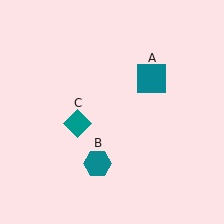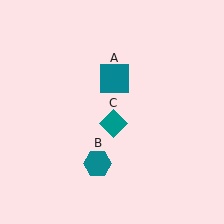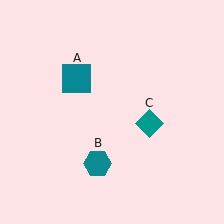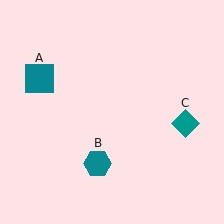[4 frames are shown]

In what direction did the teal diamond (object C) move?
The teal diamond (object C) moved right.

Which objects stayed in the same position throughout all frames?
Teal hexagon (object B) remained stationary.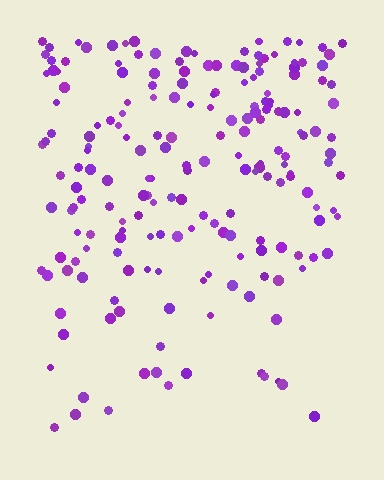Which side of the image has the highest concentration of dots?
The top.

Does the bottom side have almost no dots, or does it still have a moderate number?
Still a moderate number, just noticeably fewer than the top.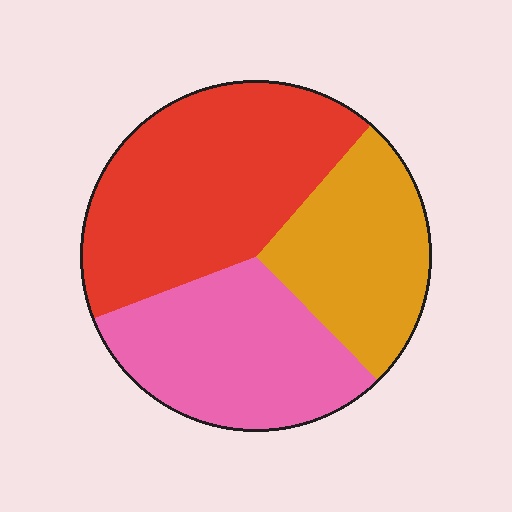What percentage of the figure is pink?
Pink takes up about one third (1/3) of the figure.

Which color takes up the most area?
Red, at roughly 40%.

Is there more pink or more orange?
Pink.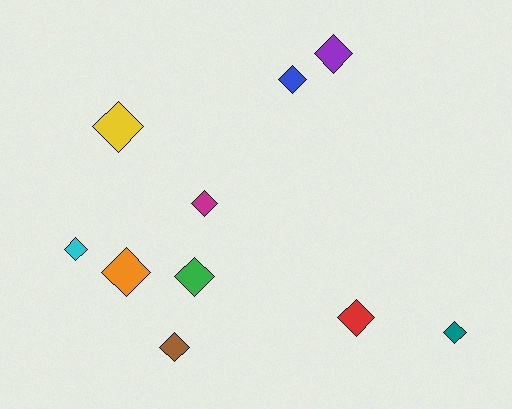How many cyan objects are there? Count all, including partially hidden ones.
There is 1 cyan object.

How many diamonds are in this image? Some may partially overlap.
There are 10 diamonds.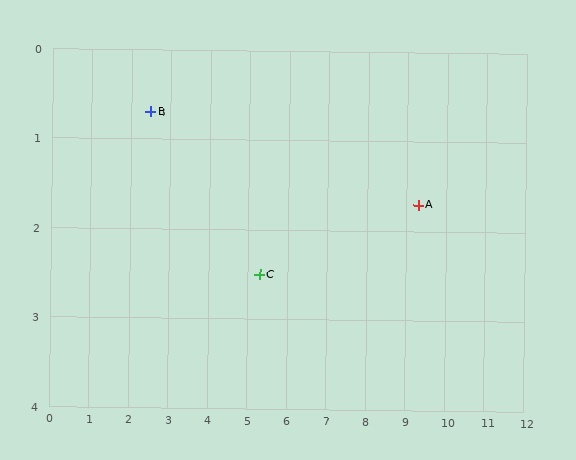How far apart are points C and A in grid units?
Points C and A are about 4.1 grid units apart.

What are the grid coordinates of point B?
Point B is at approximately (2.5, 0.7).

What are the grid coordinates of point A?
Point A is at approximately (9.3, 1.7).